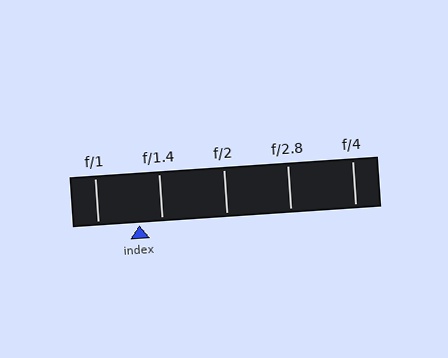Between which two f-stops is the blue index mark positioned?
The index mark is between f/1 and f/1.4.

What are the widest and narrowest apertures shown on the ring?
The widest aperture shown is f/1 and the narrowest is f/4.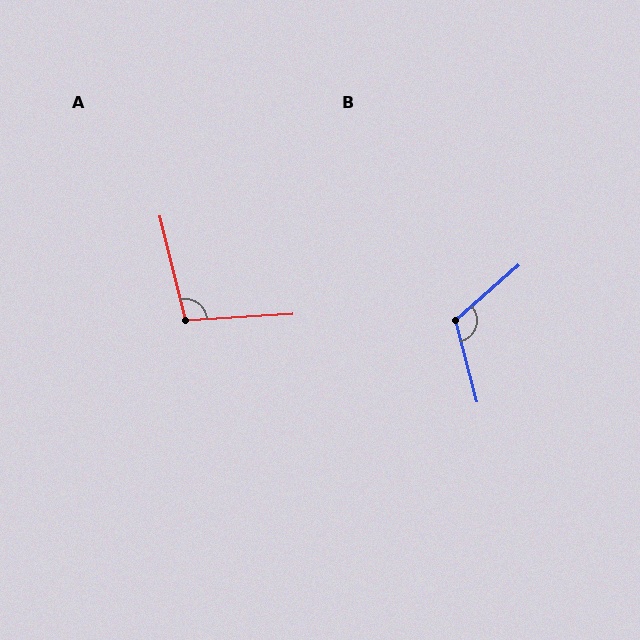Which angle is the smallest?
A, at approximately 101 degrees.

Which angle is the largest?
B, at approximately 116 degrees.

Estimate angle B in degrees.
Approximately 116 degrees.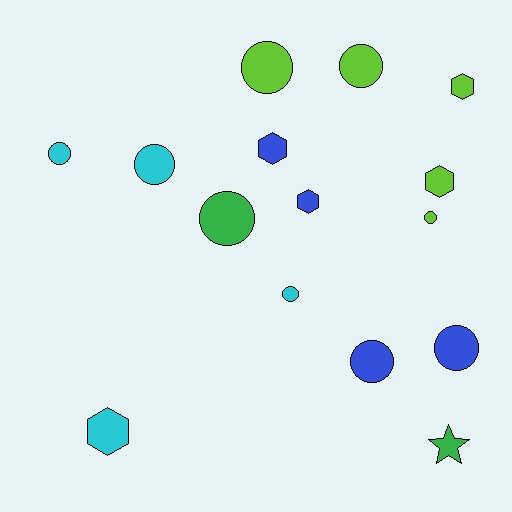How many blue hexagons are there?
There are 2 blue hexagons.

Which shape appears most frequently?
Circle, with 9 objects.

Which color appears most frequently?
Lime, with 5 objects.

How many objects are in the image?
There are 15 objects.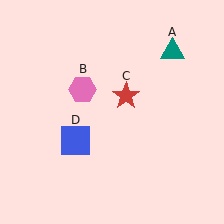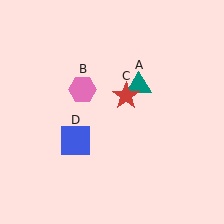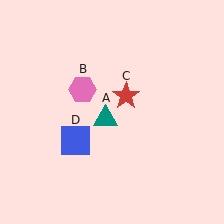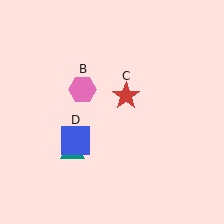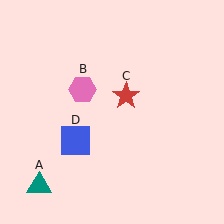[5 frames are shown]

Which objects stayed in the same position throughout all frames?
Pink hexagon (object B) and red star (object C) and blue square (object D) remained stationary.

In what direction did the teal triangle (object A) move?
The teal triangle (object A) moved down and to the left.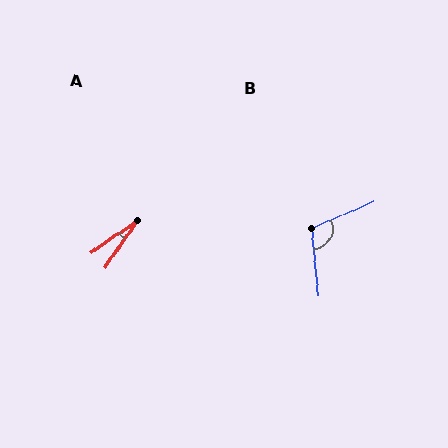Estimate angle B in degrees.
Approximately 108 degrees.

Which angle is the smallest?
A, at approximately 21 degrees.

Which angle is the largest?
B, at approximately 108 degrees.